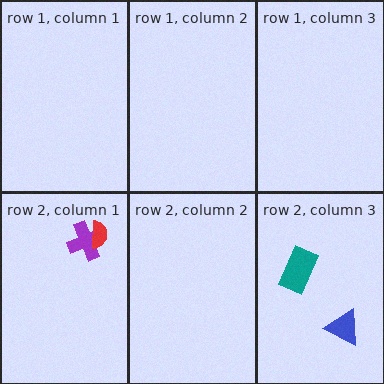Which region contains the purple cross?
The row 2, column 1 region.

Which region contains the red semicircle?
The row 2, column 1 region.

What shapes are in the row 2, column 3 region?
The blue triangle, the teal rectangle.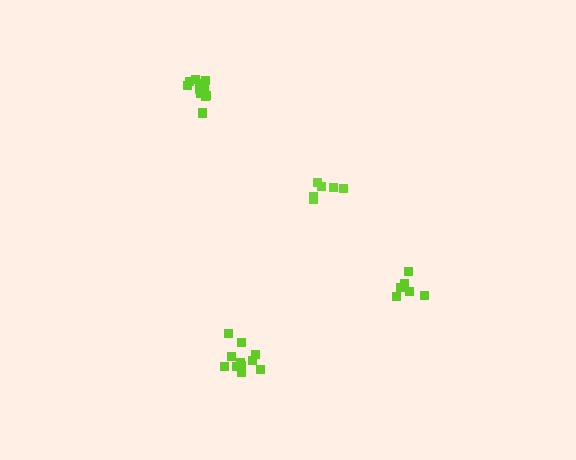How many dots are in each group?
Group 1: 6 dots, Group 2: 6 dots, Group 3: 11 dots, Group 4: 11 dots (34 total).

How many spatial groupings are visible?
There are 4 spatial groupings.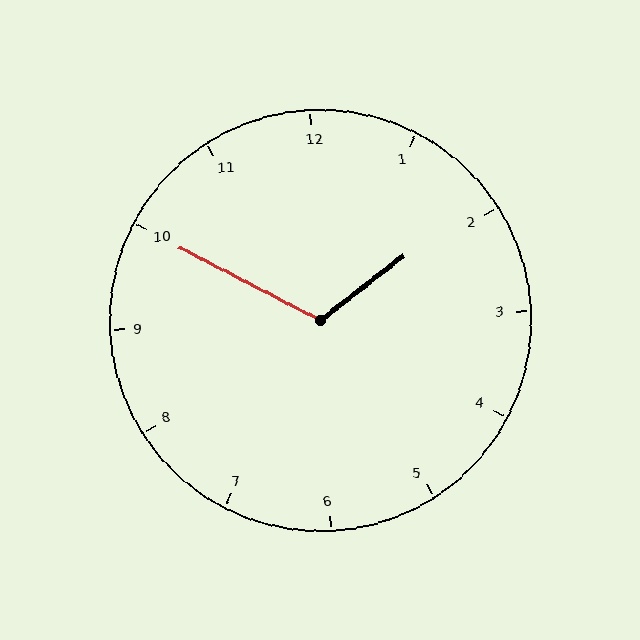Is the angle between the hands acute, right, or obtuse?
It is obtuse.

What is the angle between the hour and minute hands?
Approximately 115 degrees.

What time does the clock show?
1:50.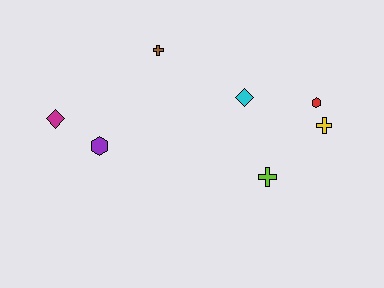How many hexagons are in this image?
There are 2 hexagons.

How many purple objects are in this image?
There is 1 purple object.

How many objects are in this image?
There are 7 objects.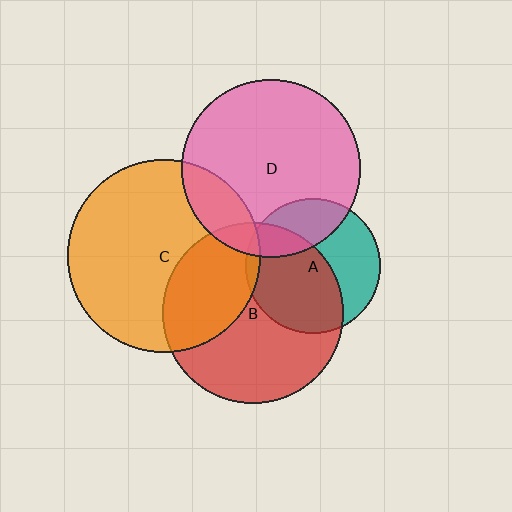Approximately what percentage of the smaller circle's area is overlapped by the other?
Approximately 10%.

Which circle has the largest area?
Circle C (orange).